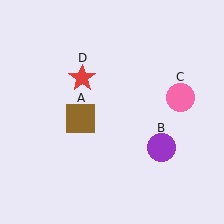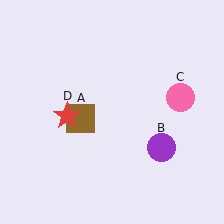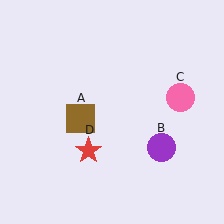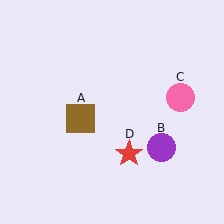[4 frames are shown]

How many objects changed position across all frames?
1 object changed position: red star (object D).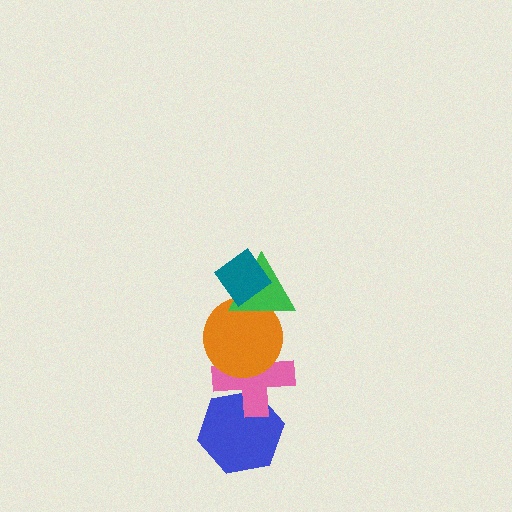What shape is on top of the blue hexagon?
The pink cross is on top of the blue hexagon.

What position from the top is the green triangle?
The green triangle is 2nd from the top.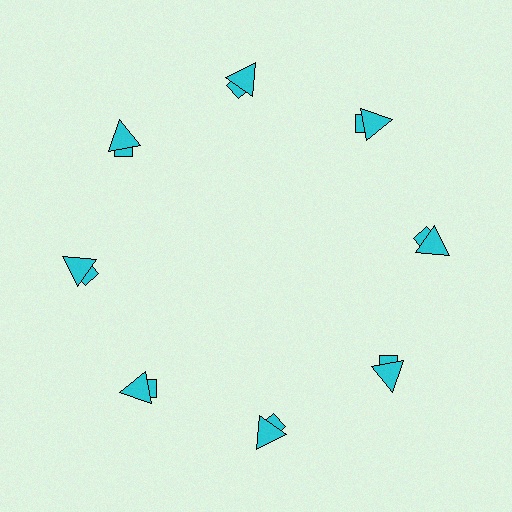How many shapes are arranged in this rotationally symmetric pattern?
There are 16 shapes, arranged in 8 groups of 2.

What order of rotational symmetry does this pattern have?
This pattern has 8-fold rotational symmetry.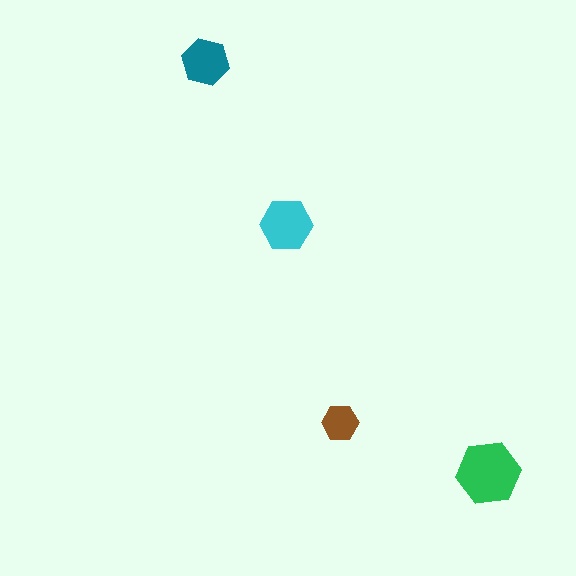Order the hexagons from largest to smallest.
the green one, the cyan one, the teal one, the brown one.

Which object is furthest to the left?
The teal hexagon is leftmost.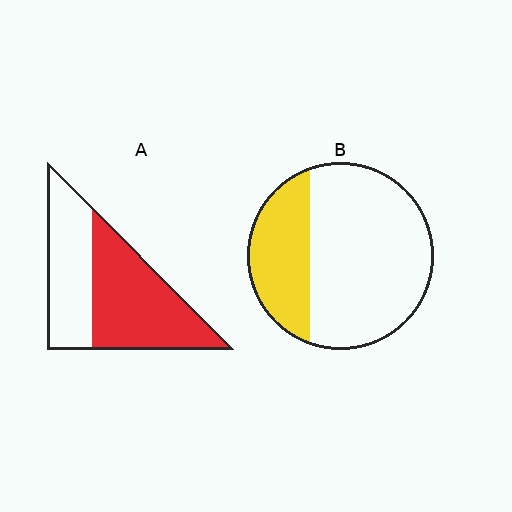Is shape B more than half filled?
No.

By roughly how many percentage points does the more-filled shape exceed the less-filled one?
By roughly 30 percentage points (A over B).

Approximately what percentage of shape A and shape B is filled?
A is approximately 60% and B is approximately 30%.